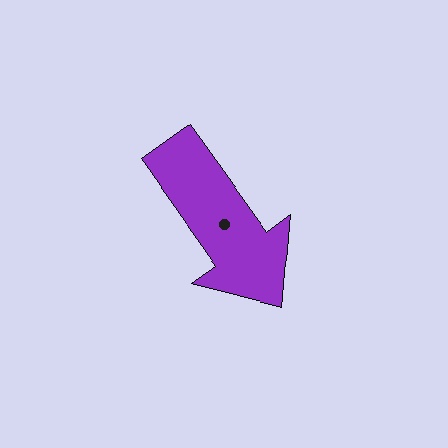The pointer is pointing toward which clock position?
Roughly 5 o'clock.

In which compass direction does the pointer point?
Southeast.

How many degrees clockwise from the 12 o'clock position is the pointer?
Approximately 144 degrees.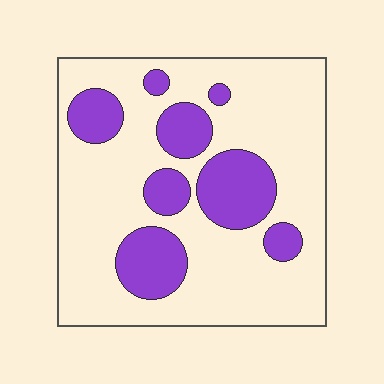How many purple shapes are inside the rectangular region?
8.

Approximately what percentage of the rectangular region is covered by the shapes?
Approximately 25%.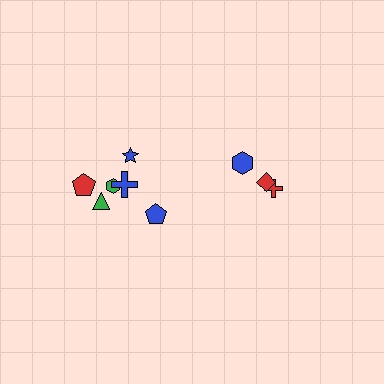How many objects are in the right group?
There are 3 objects.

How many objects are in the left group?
There are 6 objects.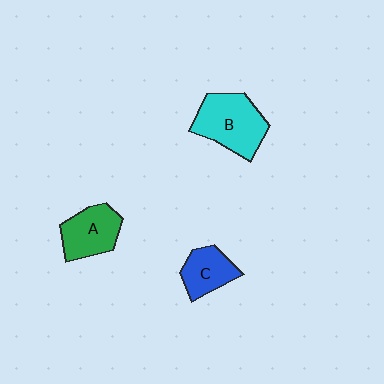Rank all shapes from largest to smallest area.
From largest to smallest: B (cyan), A (green), C (blue).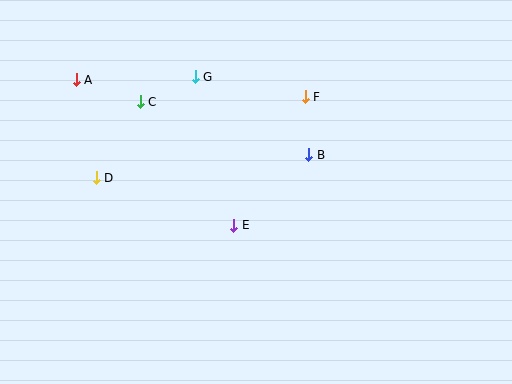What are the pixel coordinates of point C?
Point C is at (140, 102).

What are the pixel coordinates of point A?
Point A is at (76, 80).